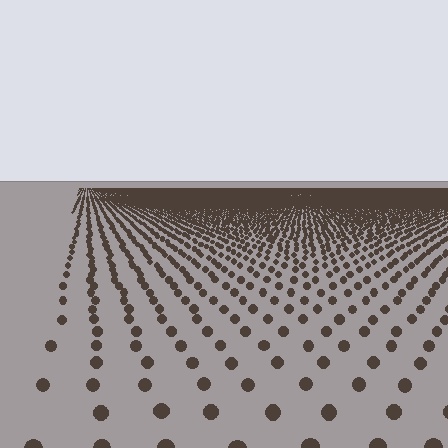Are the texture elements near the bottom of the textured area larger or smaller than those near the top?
Larger. Near the bottom, elements are closer to the viewer and appear at a bigger on-screen size.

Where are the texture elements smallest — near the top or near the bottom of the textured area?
Near the top.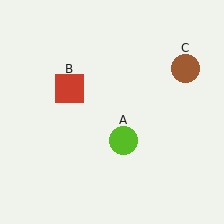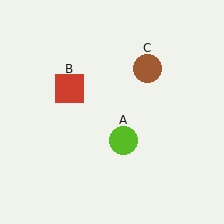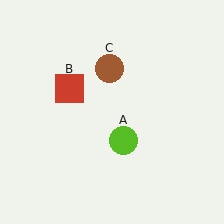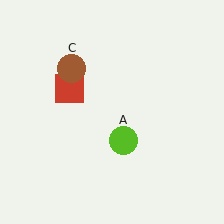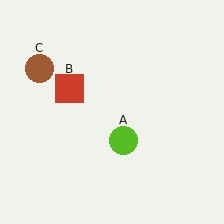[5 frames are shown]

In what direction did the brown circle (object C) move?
The brown circle (object C) moved left.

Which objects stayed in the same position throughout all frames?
Lime circle (object A) and red square (object B) remained stationary.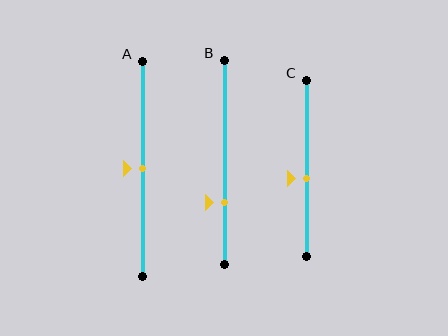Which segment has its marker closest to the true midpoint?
Segment A has its marker closest to the true midpoint.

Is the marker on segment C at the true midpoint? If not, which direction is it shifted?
No, the marker on segment C is shifted downward by about 6% of the segment length.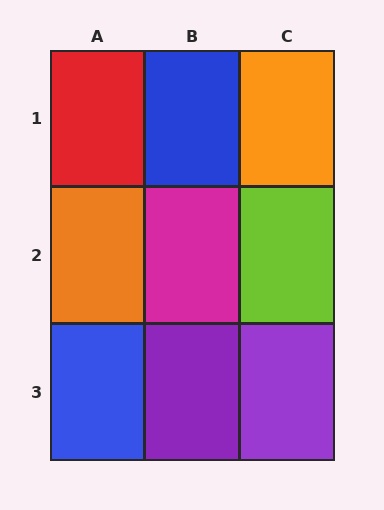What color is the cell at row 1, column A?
Red.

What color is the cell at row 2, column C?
Lime.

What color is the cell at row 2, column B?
Magenta.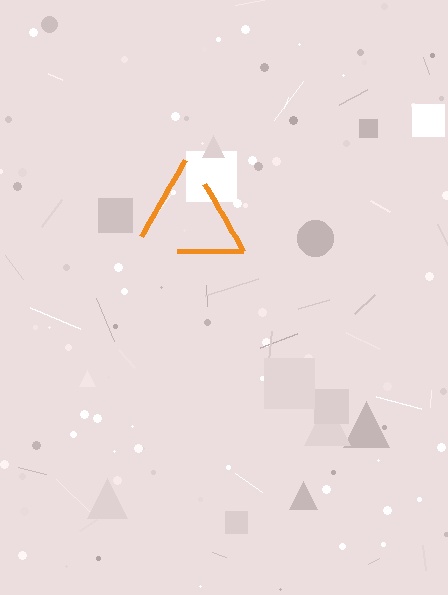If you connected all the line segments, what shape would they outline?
They would outline a triangle.